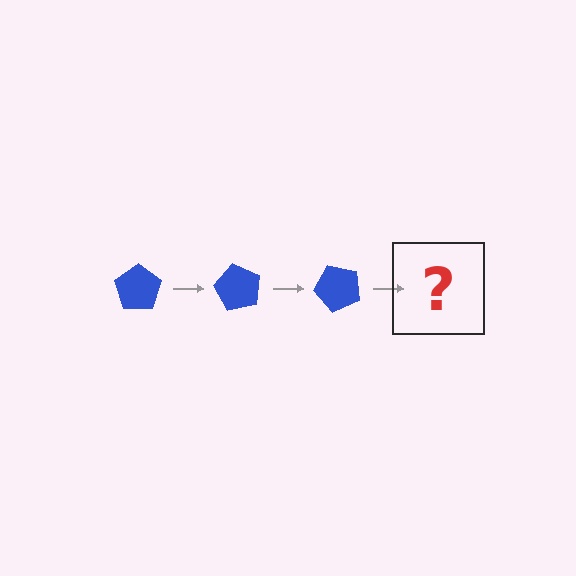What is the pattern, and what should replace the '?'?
The pattern is that the pentagon rotates 60 degrees each step. The '?' should be a blue pentagon rotated 180 degrees.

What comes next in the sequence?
The next element should be a blue pentagon rotated 180 degrees.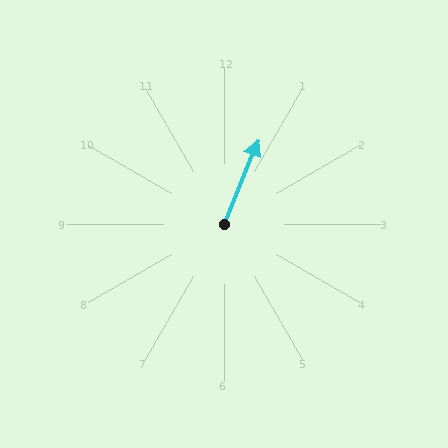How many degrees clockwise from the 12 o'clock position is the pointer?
Approximately 22 degrees.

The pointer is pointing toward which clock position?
Roughly 1 o'clock.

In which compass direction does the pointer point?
North.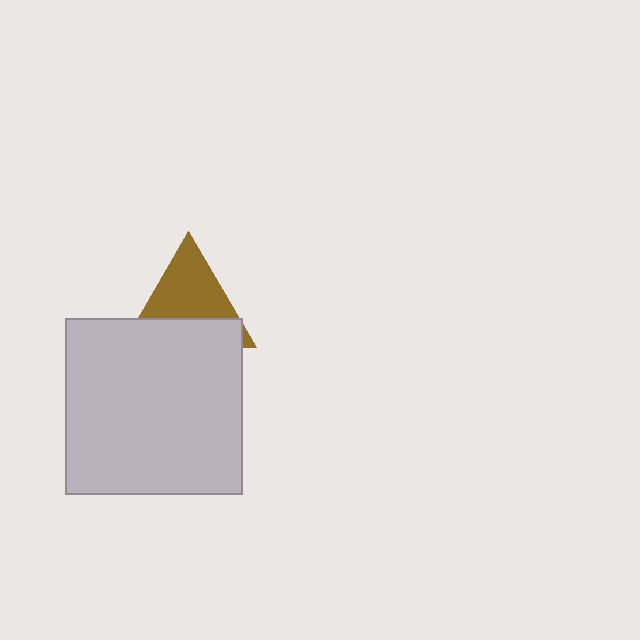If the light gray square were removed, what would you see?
You would see the complete brown triangle.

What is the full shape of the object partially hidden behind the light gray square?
The partially hidden object is a brown triangle.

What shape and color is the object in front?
The object in front is a light gray square.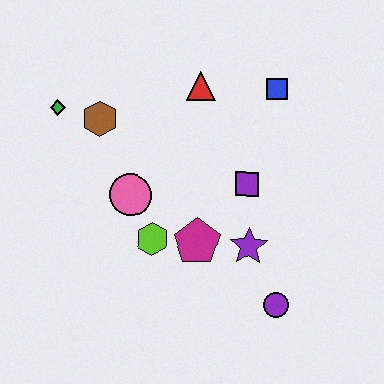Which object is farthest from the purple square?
The green diamond is farthest from the purple square.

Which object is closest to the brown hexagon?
The green diamond is closest to the brown hexagon.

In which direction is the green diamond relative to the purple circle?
The green diamond is to the left of the purple circle.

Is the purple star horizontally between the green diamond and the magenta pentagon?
No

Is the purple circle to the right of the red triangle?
Yes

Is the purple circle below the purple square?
Yes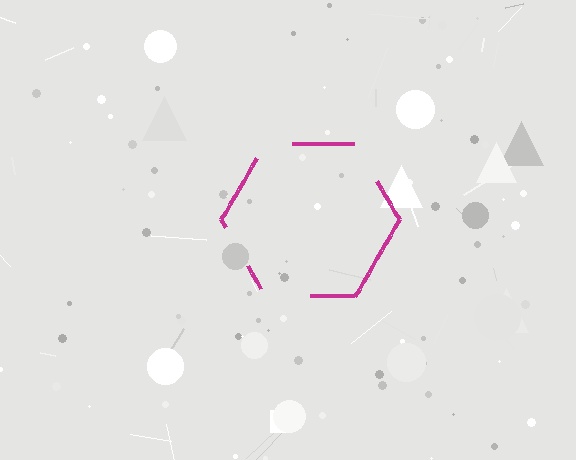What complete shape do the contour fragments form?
The contour fragments form a hexagon.